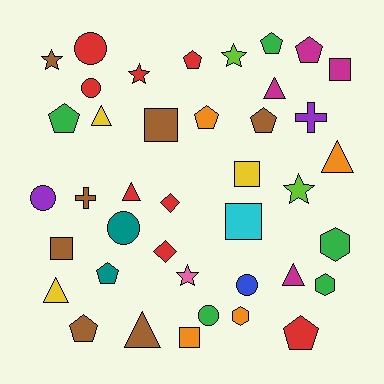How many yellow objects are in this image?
There are 3 yellow objects.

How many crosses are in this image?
There are 2 crosses.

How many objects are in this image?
There are 40 objects.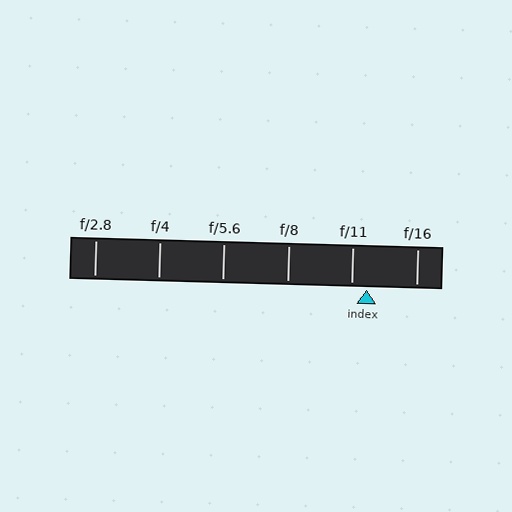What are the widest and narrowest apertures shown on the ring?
The widest aperture shown is f/2.8 and the narrowest is f/16.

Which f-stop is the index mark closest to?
The index mark is closest to f/11.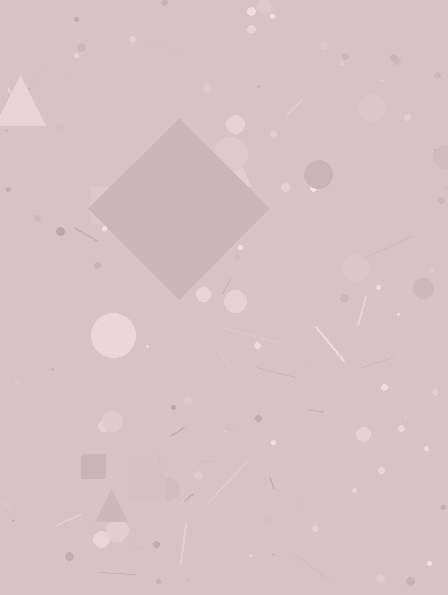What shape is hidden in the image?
A diamond is hidden in the image.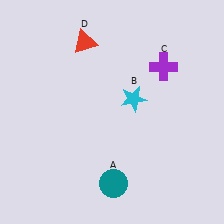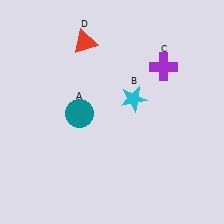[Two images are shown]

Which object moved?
The teal circle (A) moved up.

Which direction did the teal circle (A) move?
The teal circle (A) moved up.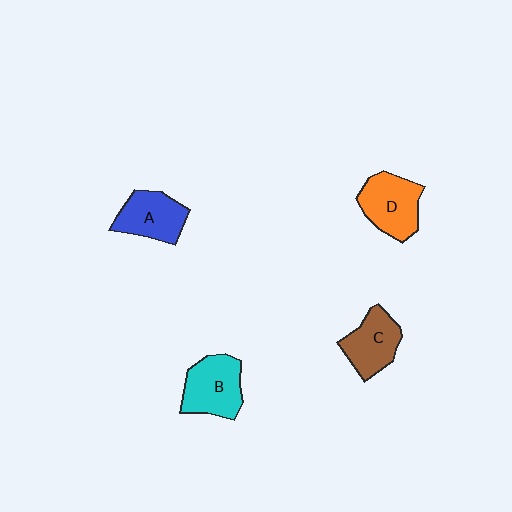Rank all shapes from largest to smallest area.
From largest to smallest: B (cyan), D (orange), A (blue), C (brown).